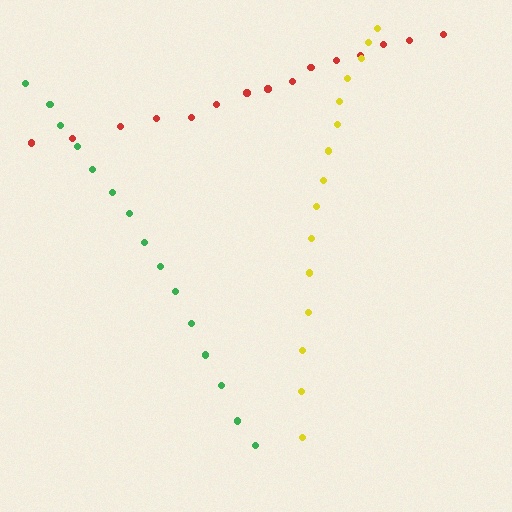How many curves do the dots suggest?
There are 3 distinct paths.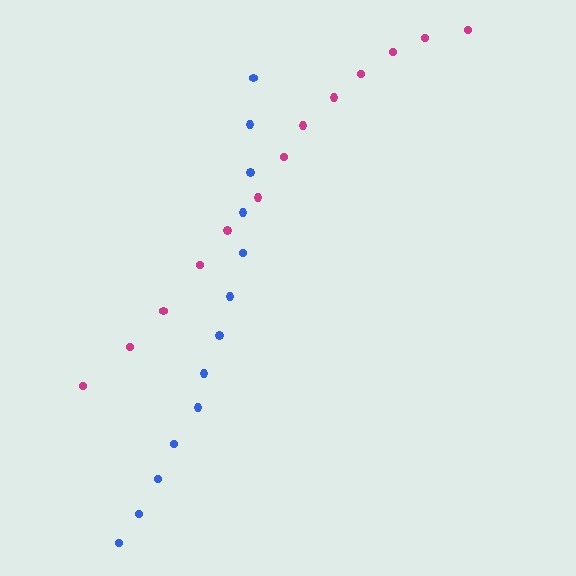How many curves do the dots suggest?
There are 2 distinct paths.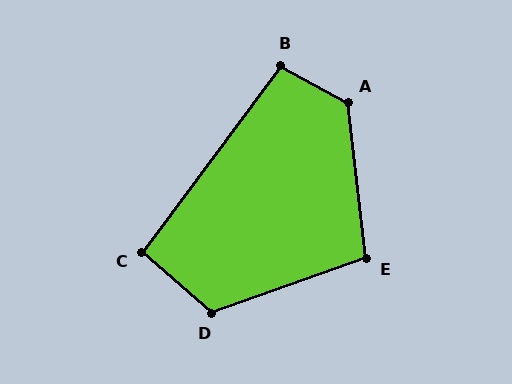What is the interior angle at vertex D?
Approximately 119 degrees (obtuse).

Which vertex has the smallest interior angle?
C, at approximately 95 degrees.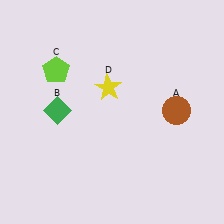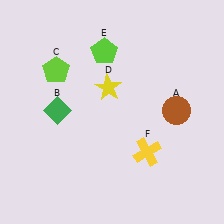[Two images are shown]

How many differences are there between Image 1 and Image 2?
There are 2 differences between the two images.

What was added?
A lime pentagon (E), a yellow cross (F) were added in Image 2.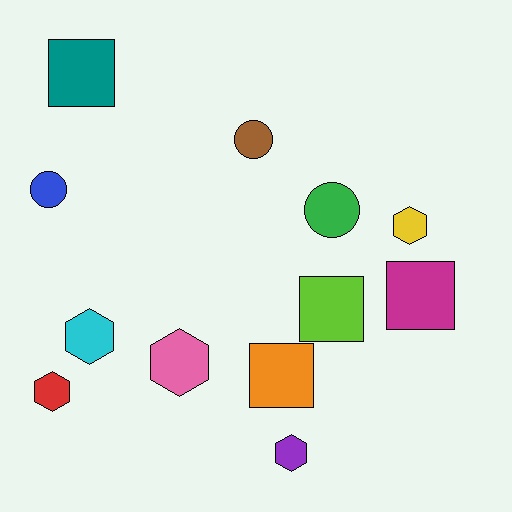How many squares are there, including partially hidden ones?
There are 4 squares.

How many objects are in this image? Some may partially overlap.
There are 12 objects.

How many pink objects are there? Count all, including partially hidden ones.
There is 1 pink object.